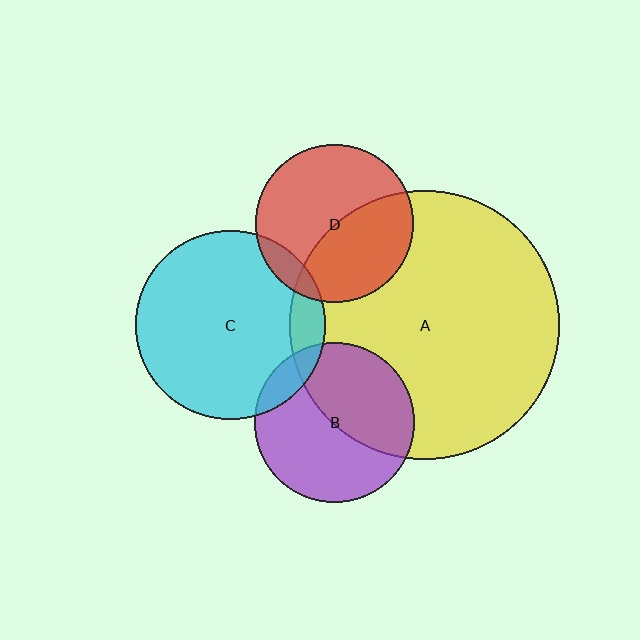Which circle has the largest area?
Circle A (yellow).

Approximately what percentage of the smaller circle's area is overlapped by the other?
Approximately 10%.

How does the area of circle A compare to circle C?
Approximately 2.0 times.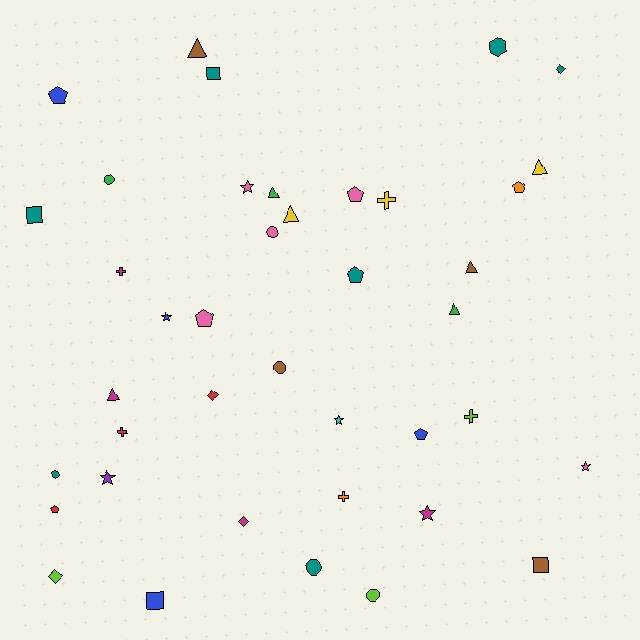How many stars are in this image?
There are 6 stars.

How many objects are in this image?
There are 40 objects.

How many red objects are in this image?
There are 3 red objects.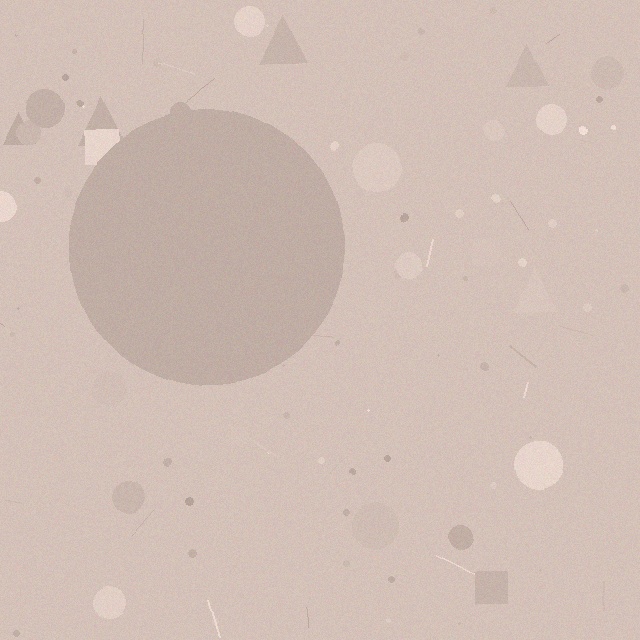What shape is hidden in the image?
A circle is hidden in the image.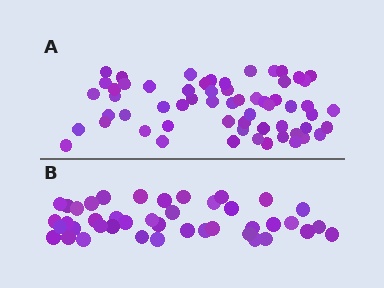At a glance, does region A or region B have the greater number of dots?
Region A (the top region) has more dots.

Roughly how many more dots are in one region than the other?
Region A has approximately 20 more dots than region B.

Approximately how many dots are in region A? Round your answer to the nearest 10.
About 60 dots.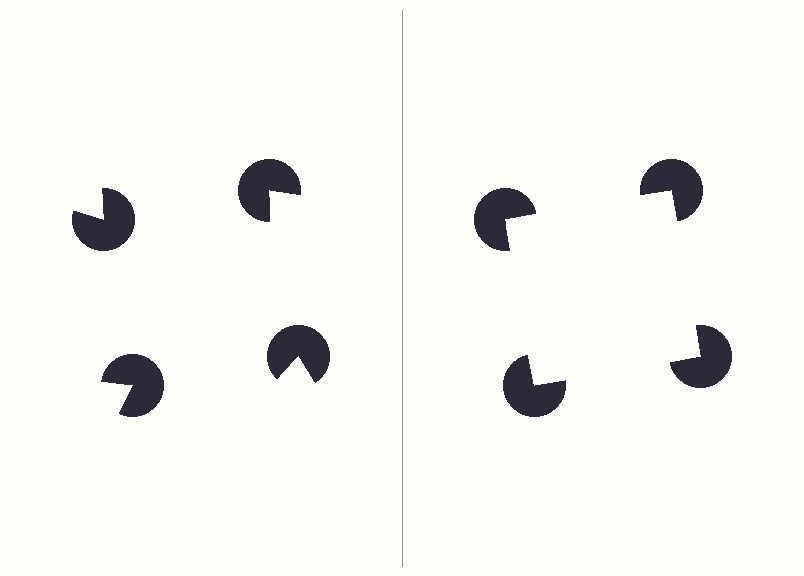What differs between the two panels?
The pac-man discs are positioned identically on both sides; only the wedge orientations differ. On the right they align to a square; on the left they are misaligned.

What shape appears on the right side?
An illusory square.